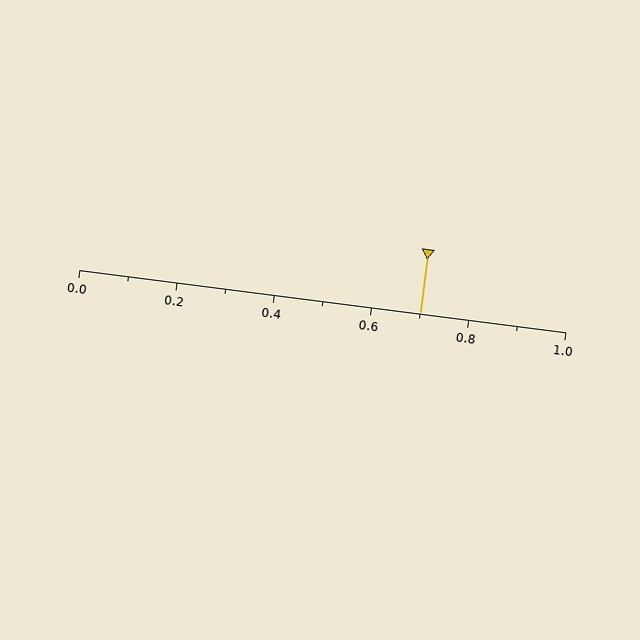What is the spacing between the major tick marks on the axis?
The major ticks are spaced 0.2 apart.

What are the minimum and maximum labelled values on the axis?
The axis runs from 0.0 to 1.0.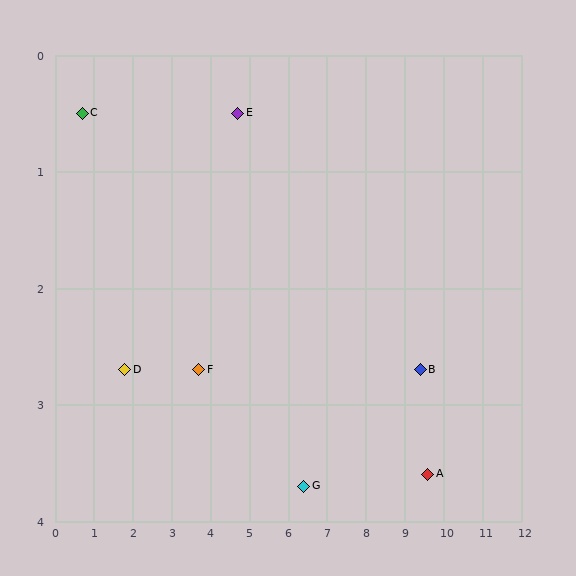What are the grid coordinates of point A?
Point A is at approximately (9.6, 3.6).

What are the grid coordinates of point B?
Point B is at approximately (9.4, 2.7).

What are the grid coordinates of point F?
Point F is at approximately (3.7, 2.7).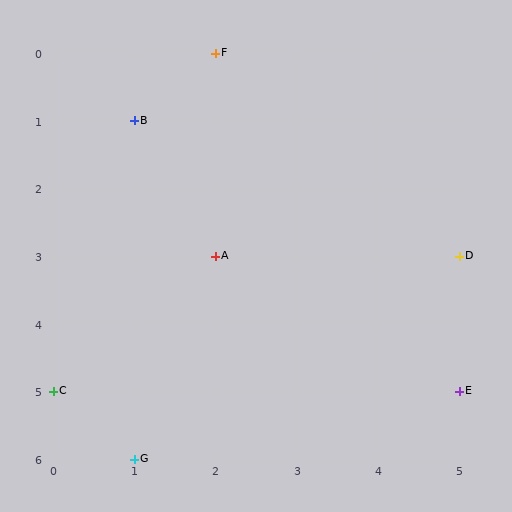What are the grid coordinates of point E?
Point E is at grid coordinates (5, 5).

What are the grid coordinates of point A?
Point A is at grid coordinates (2, 3).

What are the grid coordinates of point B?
Point B is at grid coordinates (1, 1).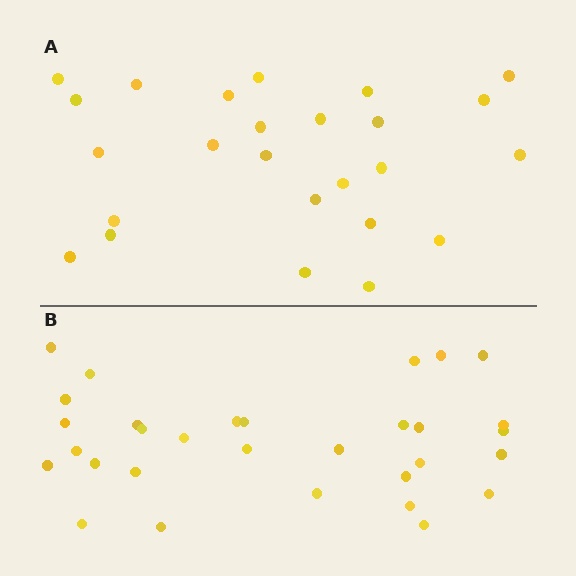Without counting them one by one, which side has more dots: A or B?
Region B (the bottom region) has more dots.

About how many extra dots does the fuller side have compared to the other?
Region B has about 6 more dots than region A.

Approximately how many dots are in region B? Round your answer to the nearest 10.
About 30 dots. (The exact count is 31, which rounds to 30.)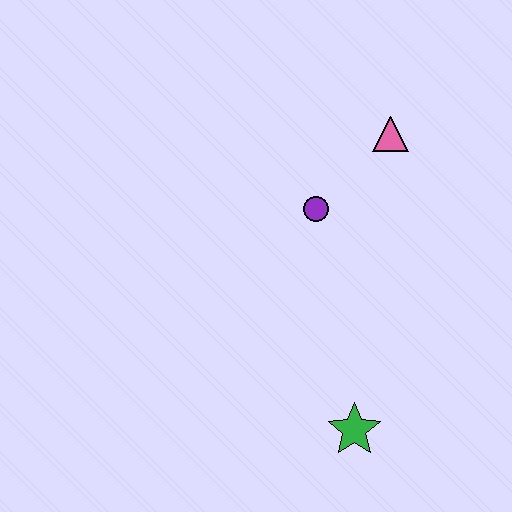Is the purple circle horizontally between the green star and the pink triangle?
No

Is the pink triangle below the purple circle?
No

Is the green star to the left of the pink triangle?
Yes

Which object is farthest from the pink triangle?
The green star is farthest from the pink triangle.